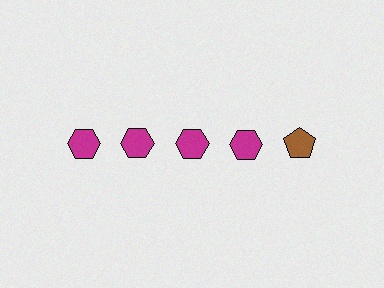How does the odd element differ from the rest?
It differs in both color (brown instead of magenta) and shape (pentagon instead of hexagon).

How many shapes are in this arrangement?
There are 5 shapes arranged in a grid pattern.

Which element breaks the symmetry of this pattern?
The brown pentagon in the top row, rightmost column breaks the symmetry. All other shapes are magenta hexagons.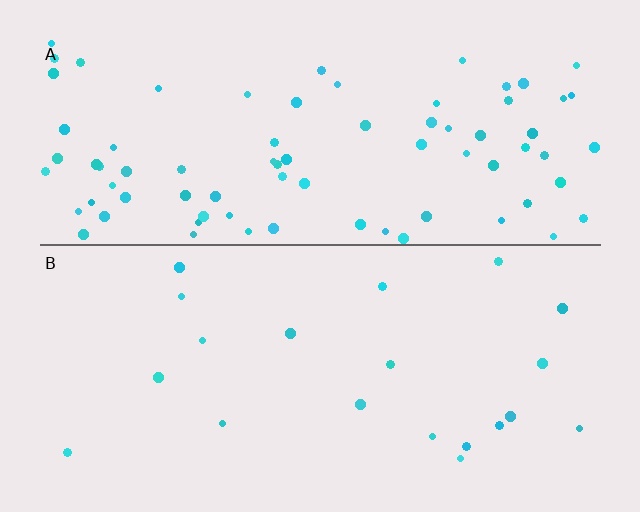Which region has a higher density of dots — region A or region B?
A (the top).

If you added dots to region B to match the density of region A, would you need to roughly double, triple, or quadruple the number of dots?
Approximately quadruple.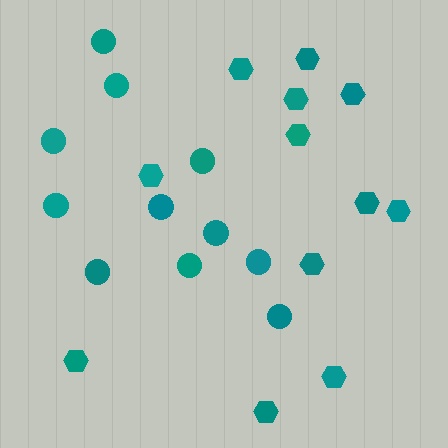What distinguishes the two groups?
There are 2 groups: one group of circles (11) and one group of hexagons (12).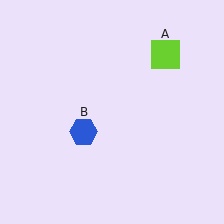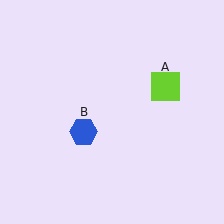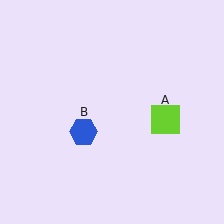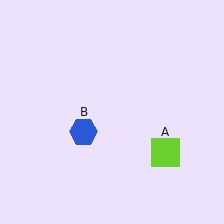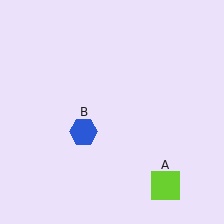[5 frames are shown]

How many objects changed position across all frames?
1 object changed position: lime square (object A).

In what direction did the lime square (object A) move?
The lime square (object A) moved down.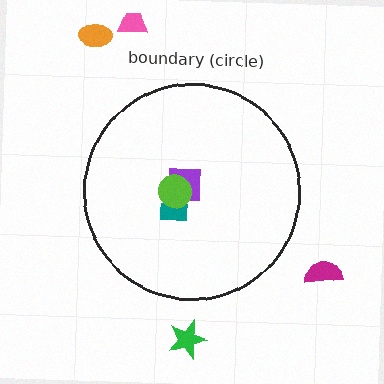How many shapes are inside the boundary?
3 inside, 4 outside.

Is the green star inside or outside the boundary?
Outside.